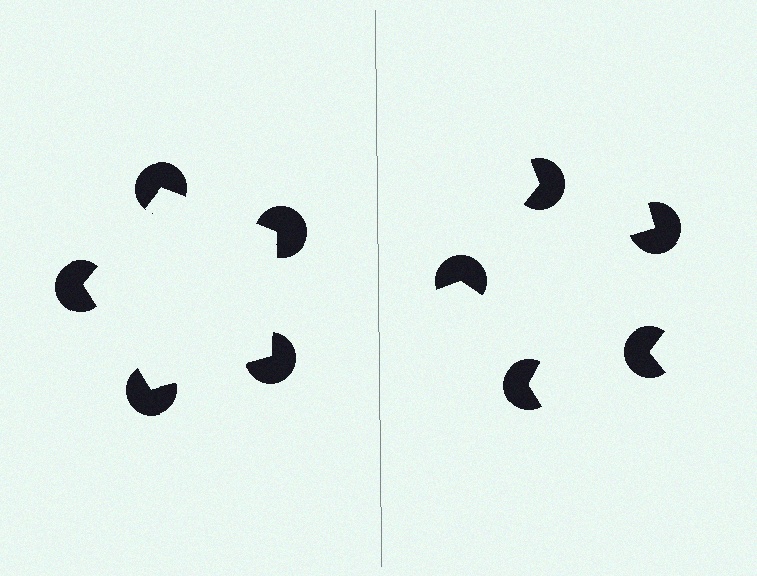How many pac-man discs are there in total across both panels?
10 — 5 on each side.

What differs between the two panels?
The pac-man discs are positioned identically on both sides; only the wedge orientations differ. On the left they align to a pentagon; on the right they are misaligned.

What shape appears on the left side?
An illusory pentagon.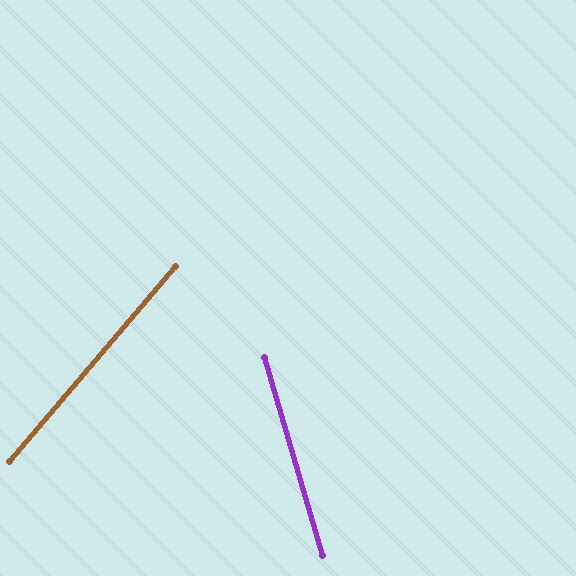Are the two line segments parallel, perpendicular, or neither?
Neither parallel nor perpendicular — they differ by about 57°.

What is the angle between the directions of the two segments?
Approximately 57 degrees.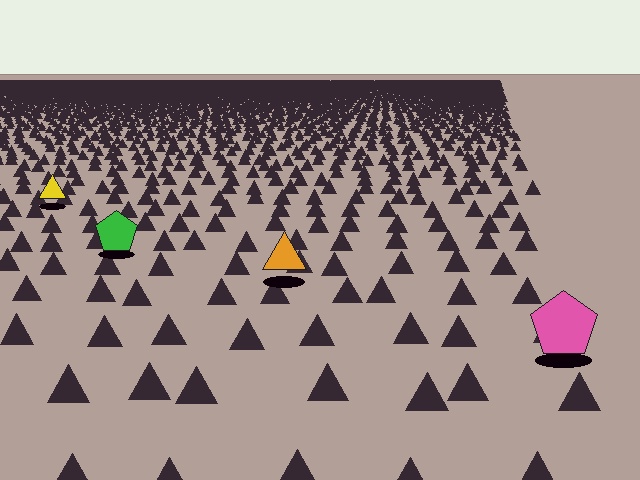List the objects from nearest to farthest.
From nearest to farthest: the pink pentagon, the orange triangle, the green pentagon, the yellow triangle.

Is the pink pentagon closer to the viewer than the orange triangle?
Yes. The pink pentagon is closer — you can tell from the texture gradient: the ground texture is coarser near it.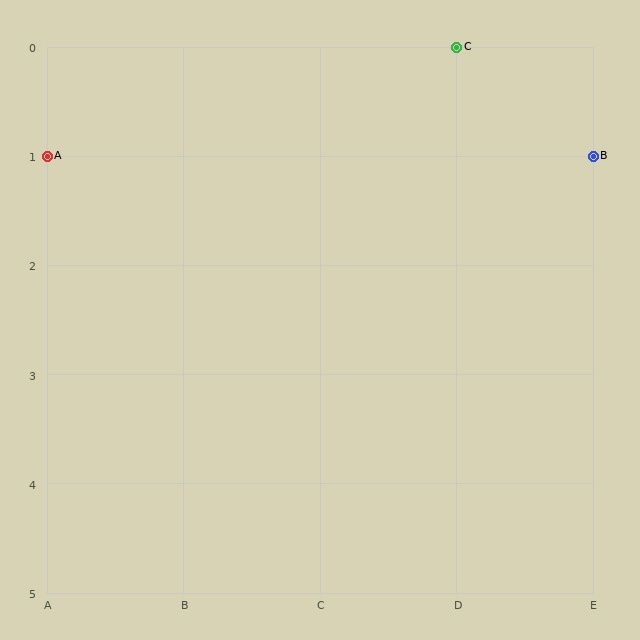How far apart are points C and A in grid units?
Points C and A are 3 columns and 1 row apart (about 3.2 grid units diagonally).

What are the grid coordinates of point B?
Point B is at grid coordinates (E, 1).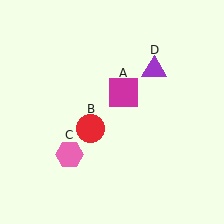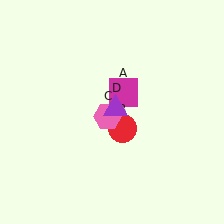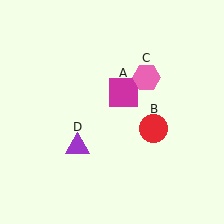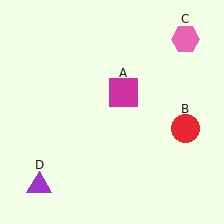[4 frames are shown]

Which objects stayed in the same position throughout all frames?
Magenta square (object A) remained stationary.